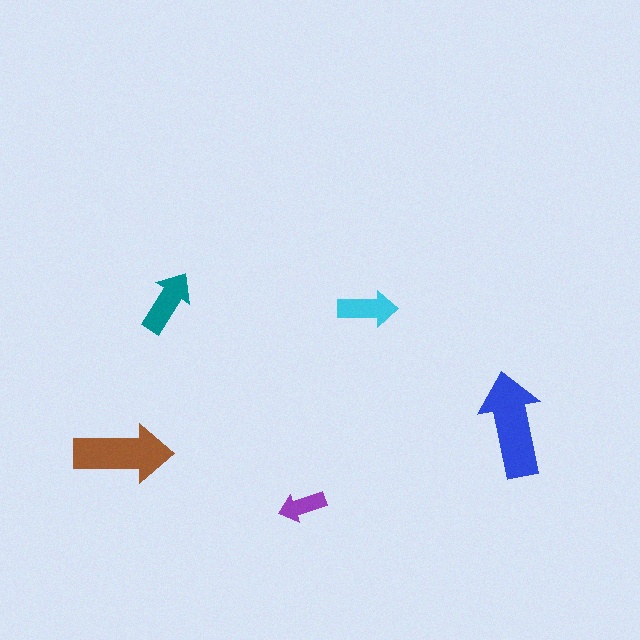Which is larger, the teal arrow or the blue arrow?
The blue one.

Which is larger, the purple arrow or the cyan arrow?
The cyan one.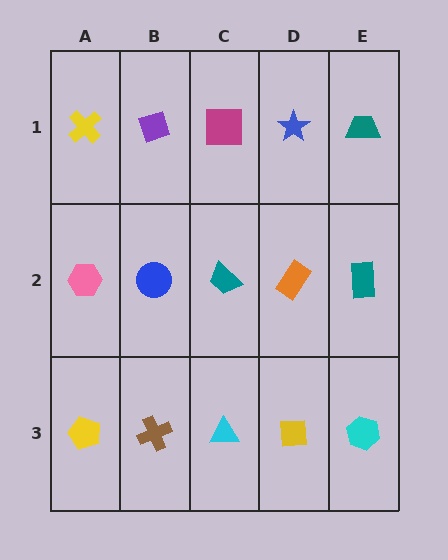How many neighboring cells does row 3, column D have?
3.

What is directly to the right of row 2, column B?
A teal trapezoid.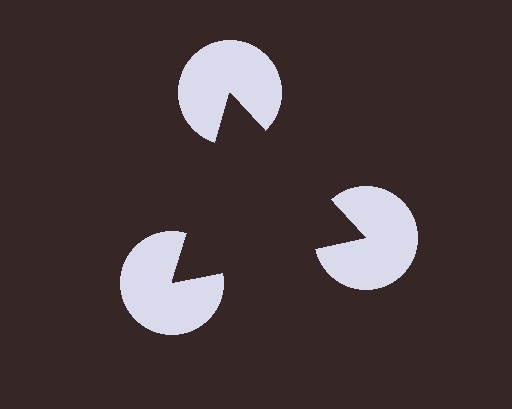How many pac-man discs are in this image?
There are 3 — one at each vertex of the illusory triangle.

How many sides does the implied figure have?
3 sides.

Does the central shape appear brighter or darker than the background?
It typically appears slightly darker than the background, even though no actual brightness change is drawn.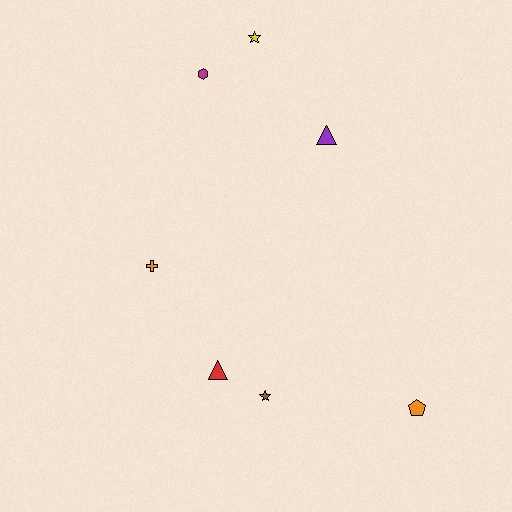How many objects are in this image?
There are 7 objects.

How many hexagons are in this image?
There is 1 hexagon.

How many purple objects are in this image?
There is 1 purple object.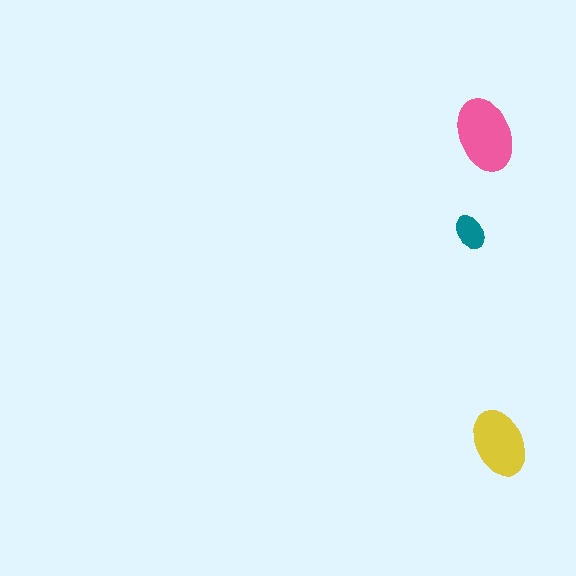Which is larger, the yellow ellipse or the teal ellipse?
The yellow one.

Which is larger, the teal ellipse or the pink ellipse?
The pink one.